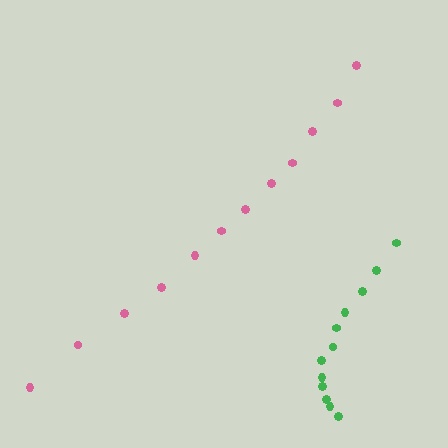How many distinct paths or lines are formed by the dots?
There are 2 distinct paths.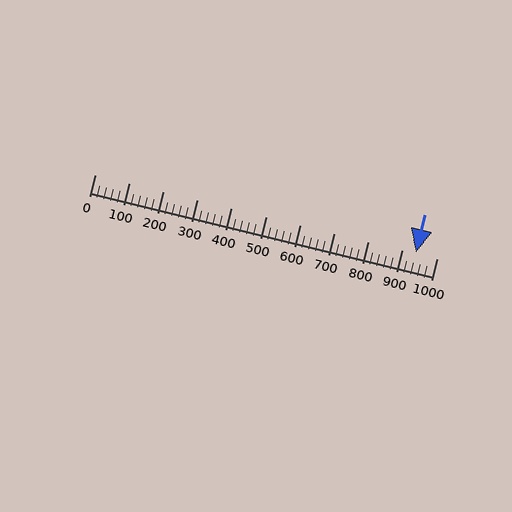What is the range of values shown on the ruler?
The ruler shows values from 0 to 1000.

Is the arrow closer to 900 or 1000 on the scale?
The arrow is closer to 900.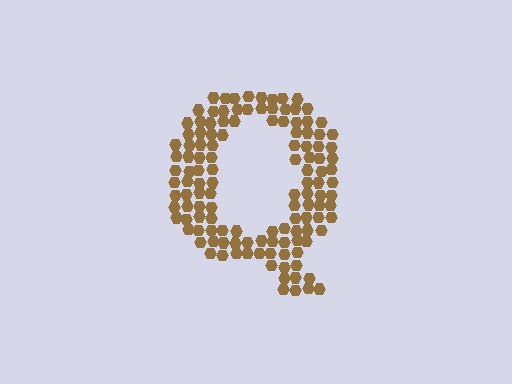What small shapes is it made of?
It is made of small hexagons.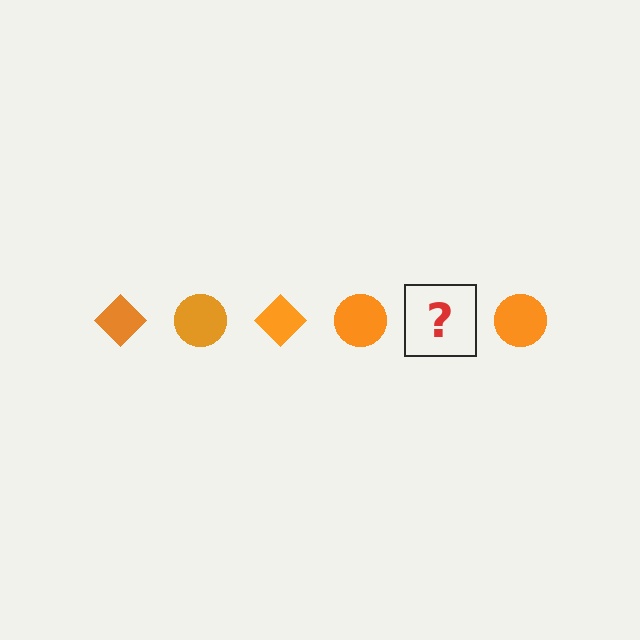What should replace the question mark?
The question mark should be replaced with an orange diamond.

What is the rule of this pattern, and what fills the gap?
The rule is that the pattern cycles through diamond, circle shapes in orange. The gap should be filled with an orange diamond.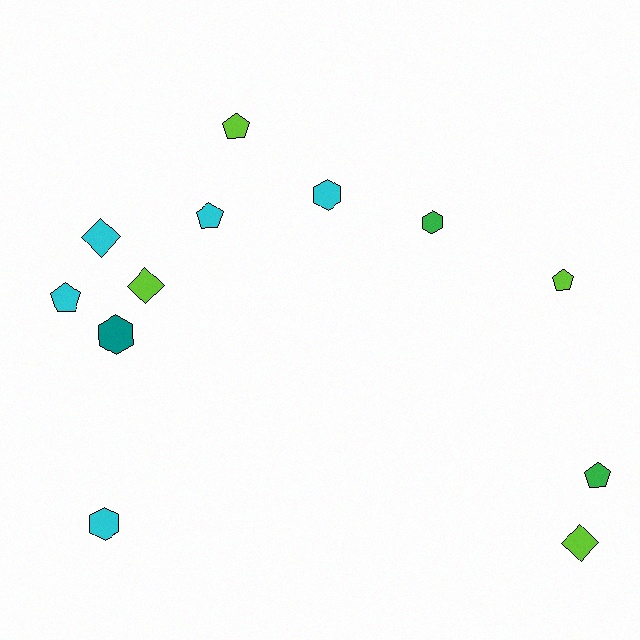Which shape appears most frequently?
Pentagon, with 5 objects.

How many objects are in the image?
There are 12 objects.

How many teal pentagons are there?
There are no teal pentagons.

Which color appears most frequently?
Cyan, with 5 objects.